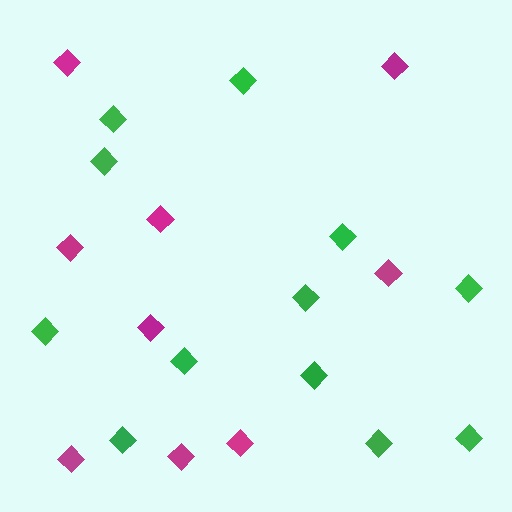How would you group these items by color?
There are 2 groups: one group of magenta diamonds (9) and one group of green diamonds (12).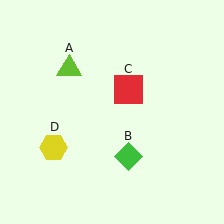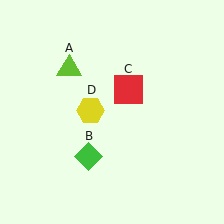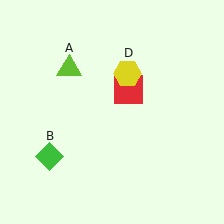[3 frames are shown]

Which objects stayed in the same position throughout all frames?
Lime triangle (object A) and red square (object C) remained stationary.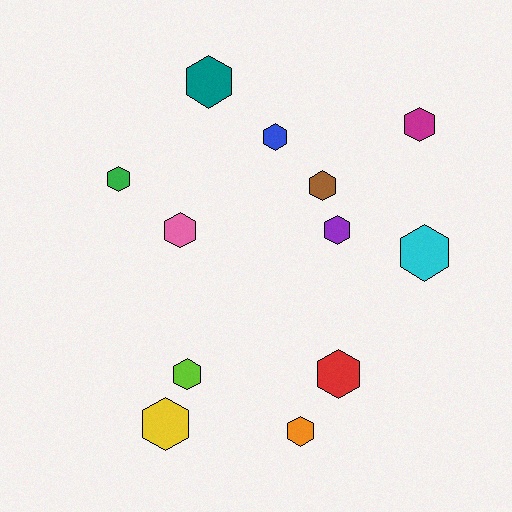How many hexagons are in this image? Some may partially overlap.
There are 12 hexagons.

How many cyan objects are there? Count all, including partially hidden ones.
There is 1 cyan object.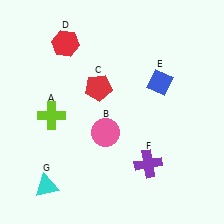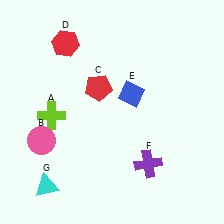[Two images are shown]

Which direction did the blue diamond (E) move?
The blue diamond (E) moved left.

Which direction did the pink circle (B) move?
The pink circle (B) moved left.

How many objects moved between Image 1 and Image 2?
2 objects moved between the two images.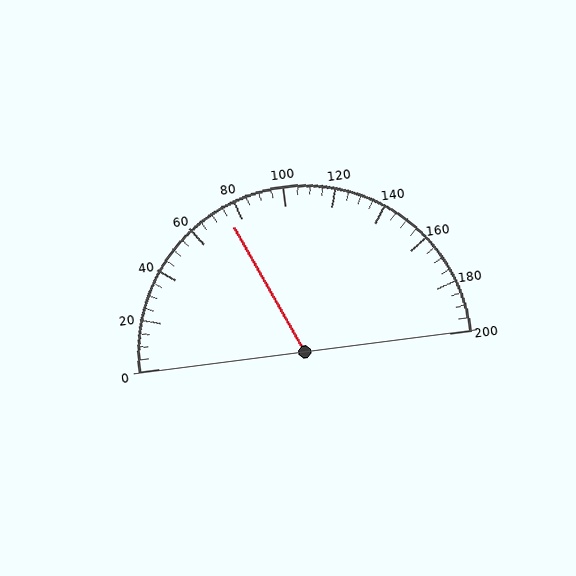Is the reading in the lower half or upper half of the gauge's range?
The reading is in the lower half of the range (0 to 200).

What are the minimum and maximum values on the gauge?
The gauge ranges from 0 to 200.